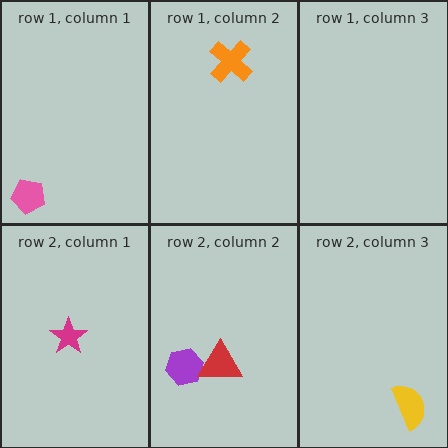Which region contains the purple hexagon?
The row 2, column 2 region.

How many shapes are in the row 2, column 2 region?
2.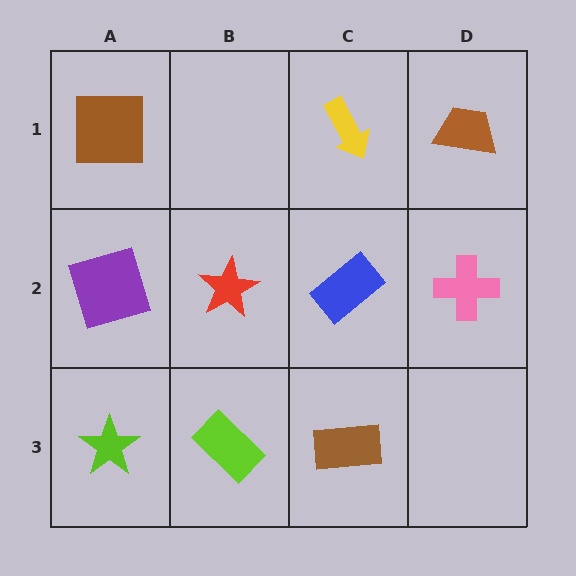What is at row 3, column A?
A lime star.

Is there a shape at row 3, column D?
No, that cell is empty.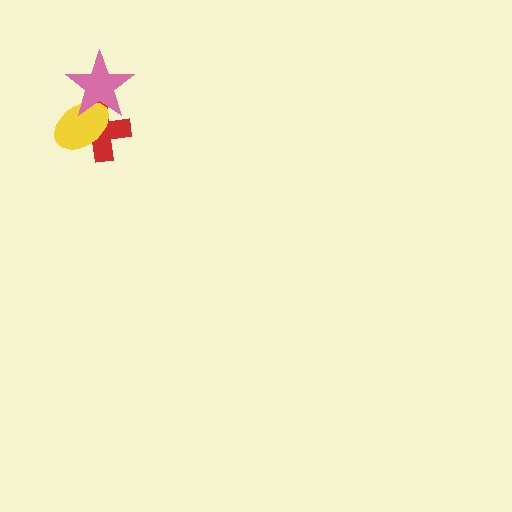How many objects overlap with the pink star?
2 objects overlap with the pink star.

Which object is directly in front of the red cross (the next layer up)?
The yellow ellipse is directly in front of the red cross.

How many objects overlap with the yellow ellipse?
2 objects overlap with the yellow ellipse.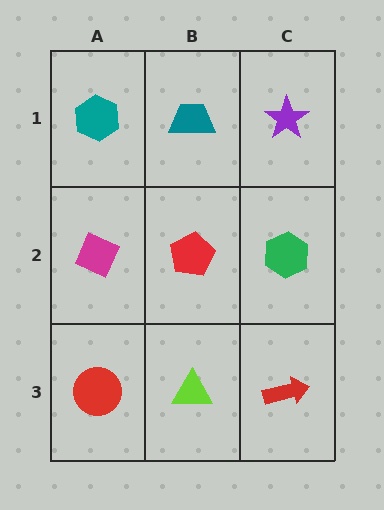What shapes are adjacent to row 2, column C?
A purple star (row 1, column C), a red arrow (row 3, column C), a red pentagon (row 2, column B).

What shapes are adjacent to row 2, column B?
A teal trapezoid (row 1, column B), a lime triangle (row 3, column B), a magenta diamond (row 2, column A), a green hexagon (row 2, column C).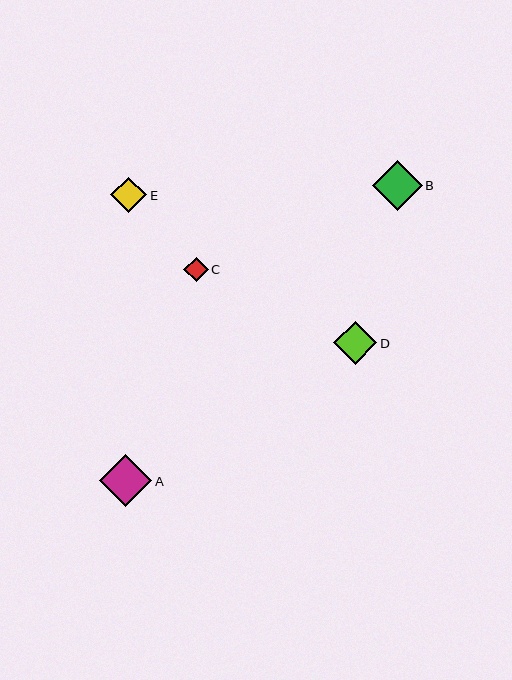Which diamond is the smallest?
Diamond C is the smallest with a size of approximately 25 pixels.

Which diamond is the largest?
Diamond A is the largest with a size of approximately 52 pixels.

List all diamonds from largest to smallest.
From largest to smallest: A, B, D, E, C.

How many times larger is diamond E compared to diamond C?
Diamond E is approximately 1.4 times the size of diamond C.